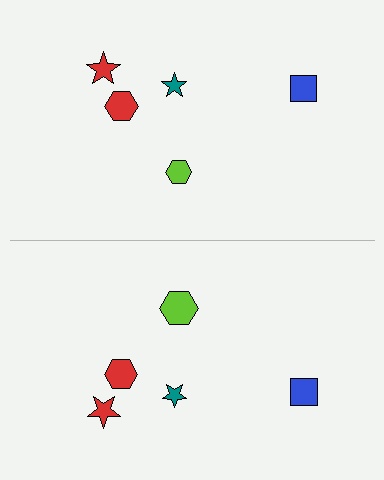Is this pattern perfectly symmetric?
No, the pattern is not perfectly symmetric. The lime hexagon on the bottom side has a different size than its mirror counterpart.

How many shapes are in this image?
There are 10 shapes in this image.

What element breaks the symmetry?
The lime hexagon on the bottom side has a different size than its mirror counterpart.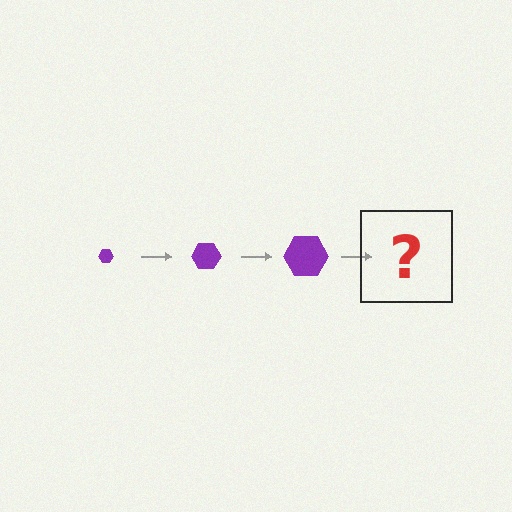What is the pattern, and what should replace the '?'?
The pattern is that the hexagon gets progressively larger each step. The '?' should be a purple hexagon, larger than the previous one.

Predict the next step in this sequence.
The next step is a purple hexagon, larger than the previous one.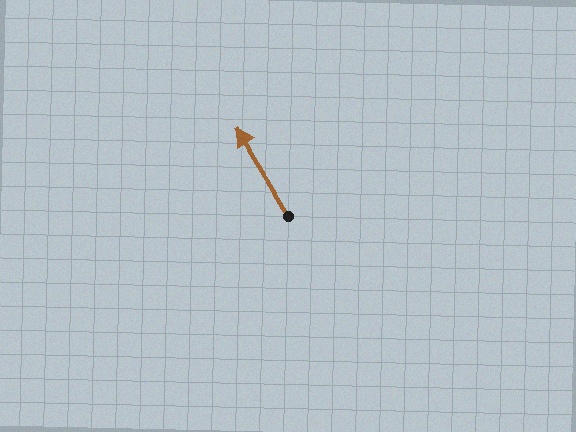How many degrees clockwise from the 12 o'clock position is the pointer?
Approximately 329 degrees.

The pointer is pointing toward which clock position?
Roughly 11 o'clock.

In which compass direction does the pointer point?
Northwest.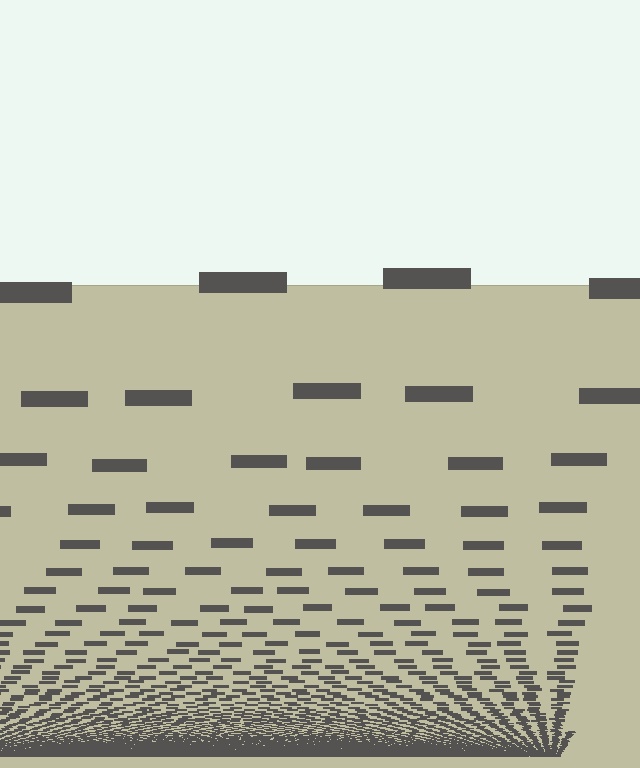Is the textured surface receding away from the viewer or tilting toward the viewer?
The surface appears to tilt toward the viewer. Texture elements get larger and sparser toward the top.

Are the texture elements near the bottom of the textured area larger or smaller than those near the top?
Smaller. The gradient is inverted — elements near the bottom are smaller and denser.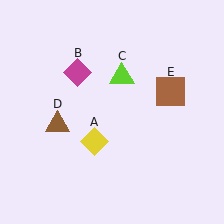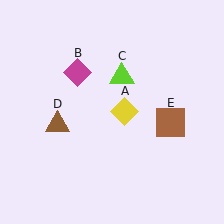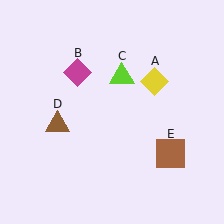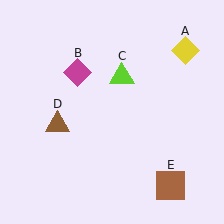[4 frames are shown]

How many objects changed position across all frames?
2 objects changed position: yellow diamond (object A), brown square (object E).